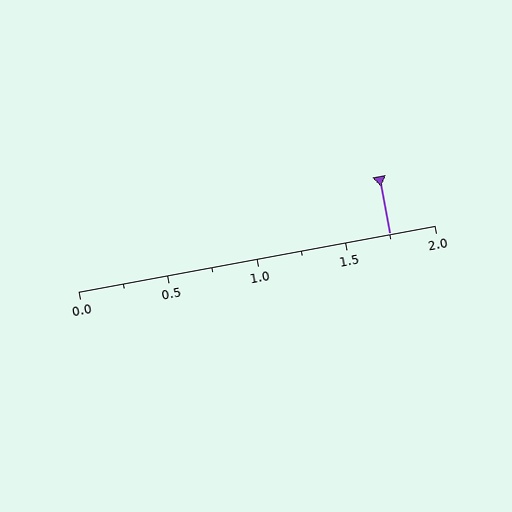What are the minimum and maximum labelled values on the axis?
The axis runs from 0.0 to 2.0.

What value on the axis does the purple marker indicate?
The marker indicates approximately 1.75.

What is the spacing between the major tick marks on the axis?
The major ticks are spaced 0.5 apart.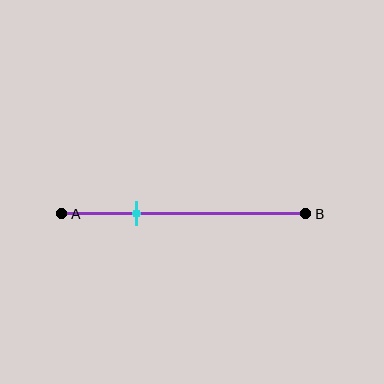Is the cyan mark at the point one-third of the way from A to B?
Yes, the mark is approximately at the one-third point.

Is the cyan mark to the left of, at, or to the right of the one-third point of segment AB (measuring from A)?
The cyan mark is approximately at the one-third point of segment AB.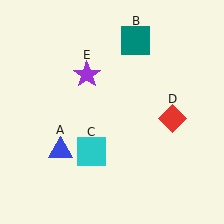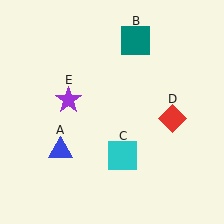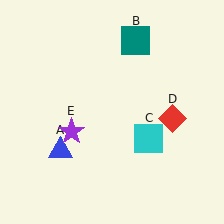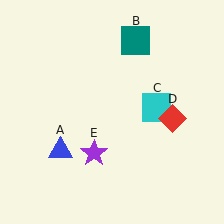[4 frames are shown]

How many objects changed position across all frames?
2 objects changed position: cyan square (object C), purple star (object E).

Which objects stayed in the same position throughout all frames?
Blue triangle (object A) and teal square (object B) and red diamond (object D) remained stationary.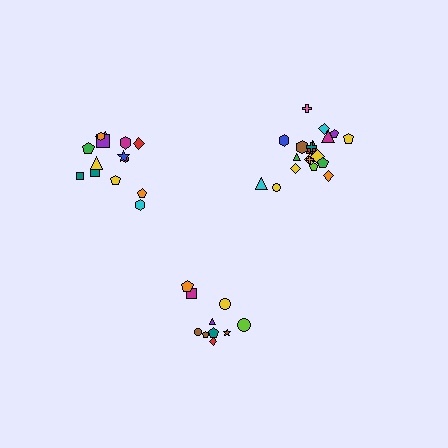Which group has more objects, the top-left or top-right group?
The top-right group.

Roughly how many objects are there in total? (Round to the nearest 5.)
Roughly 45 objects in total.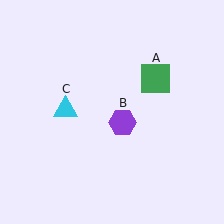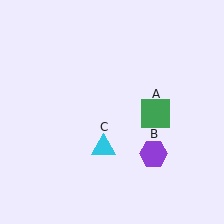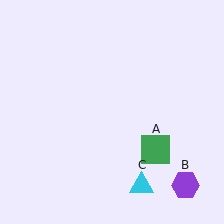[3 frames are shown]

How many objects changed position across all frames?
3 objects changed position: green square (object A), purple hexagon (object B), cyan triangle (object C).